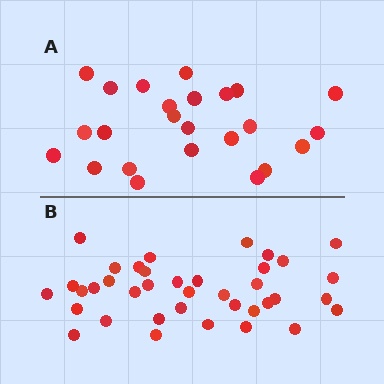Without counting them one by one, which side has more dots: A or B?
Region B (the bottom region) has more dots.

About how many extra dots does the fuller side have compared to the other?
Region B has approximately 15 more dots than region A.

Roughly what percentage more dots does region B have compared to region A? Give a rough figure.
About 60% more.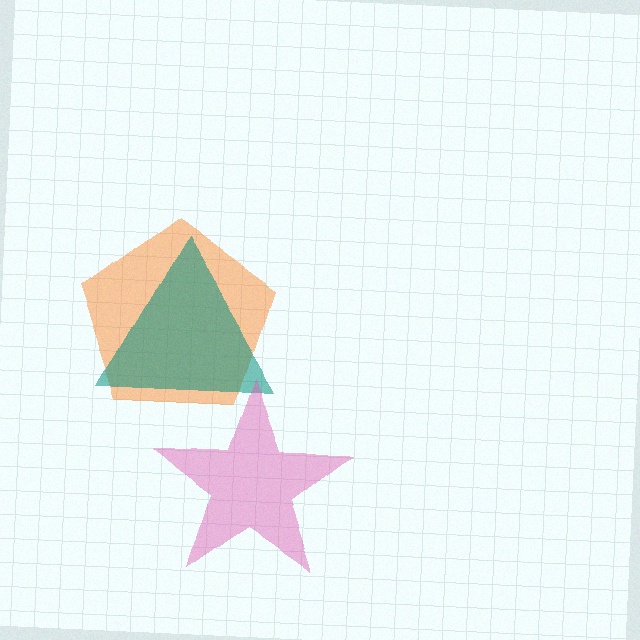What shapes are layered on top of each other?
The layered shapes are: an orange pentagon, a teal triangle, a pink star.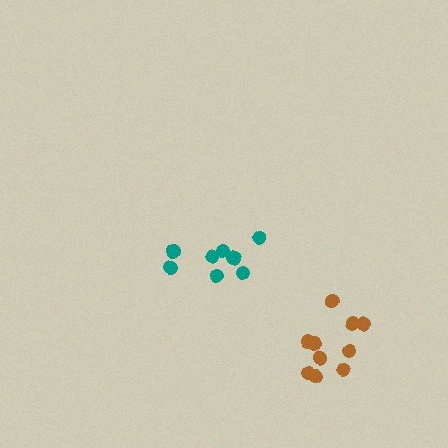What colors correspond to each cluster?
The clusters are colored: brown, teal.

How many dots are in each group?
Group 1: 10 dots, Group 2: 8 dots (18 total).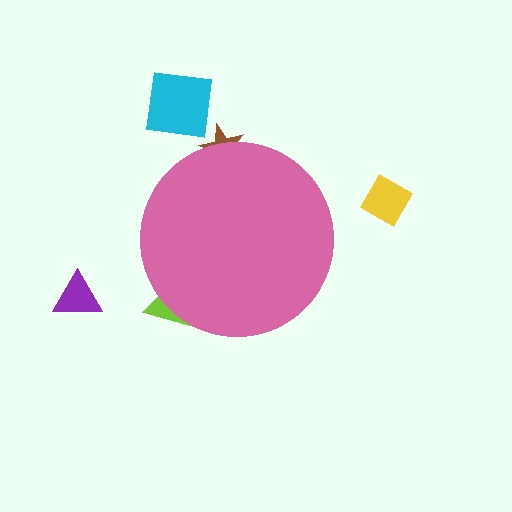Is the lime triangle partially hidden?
Yes, the lime triangle is partially hidden behind the pink circle.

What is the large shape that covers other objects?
A pink circle.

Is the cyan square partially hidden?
No, the cyan square is fully visible.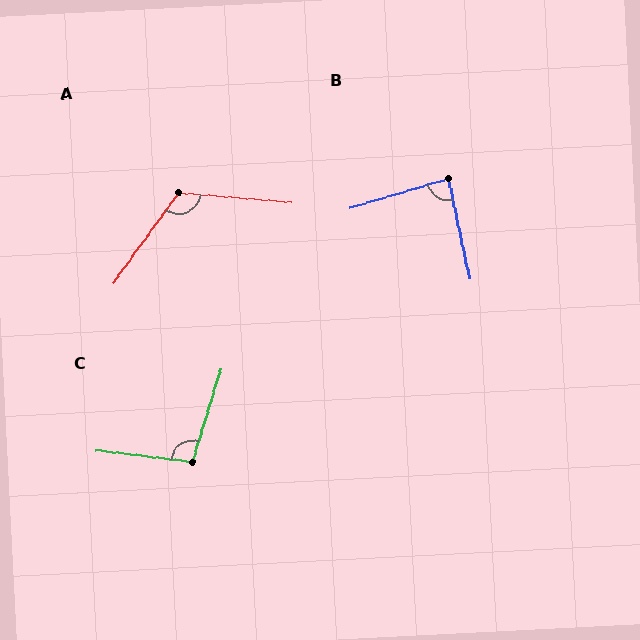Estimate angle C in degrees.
Approximately 100 degrees.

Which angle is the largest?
A, at approximately 121 degrees.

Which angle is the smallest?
B, at approximately 85 degrees.